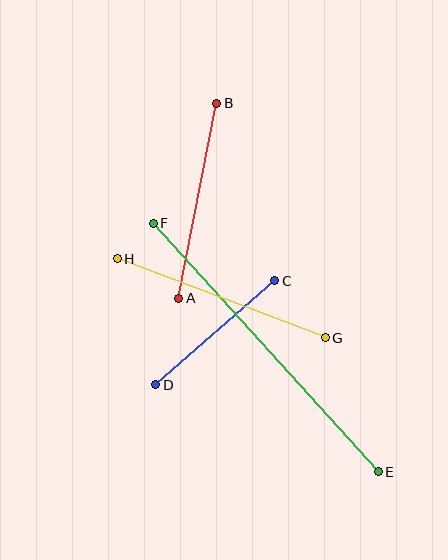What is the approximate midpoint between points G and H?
The midpoint is at approximately (221, 298) pixels.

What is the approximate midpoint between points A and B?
The midpoint is at approximately (198, 201) pixels.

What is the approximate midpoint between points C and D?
The midpoint is at approximately (215, 333) pixels.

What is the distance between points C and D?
The distance is approximately 158 pixels.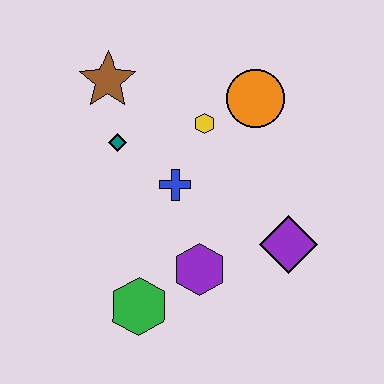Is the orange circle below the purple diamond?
No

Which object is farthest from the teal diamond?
The purple diamond is farthest from the teal diamond.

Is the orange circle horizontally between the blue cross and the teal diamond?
No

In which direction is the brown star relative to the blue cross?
The brown star is above the blue cross.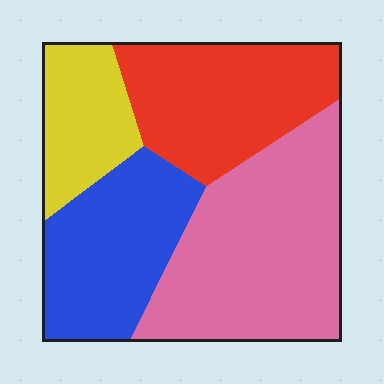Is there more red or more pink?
Pink.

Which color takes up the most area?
Pink, at roughly 35%.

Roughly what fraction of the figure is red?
Red covers around 25% of the figure.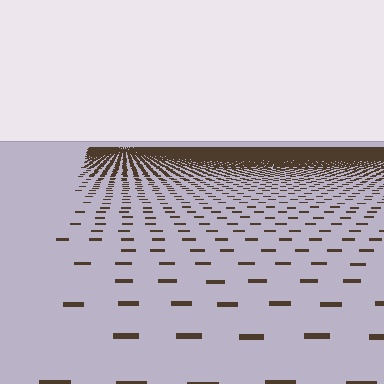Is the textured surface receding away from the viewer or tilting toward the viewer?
The surface is receding away from the viewer. Texture elements get smaller and denser toward the top.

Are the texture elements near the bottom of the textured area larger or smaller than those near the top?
Larger. Near the bottom, elements are closer to the viewer and appear at a bigger on-screen size.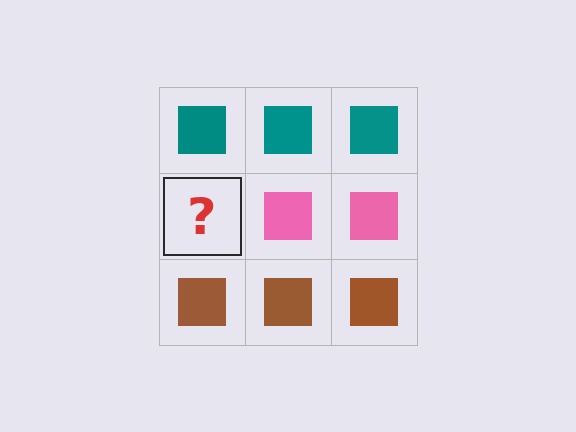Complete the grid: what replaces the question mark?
The question mark should be replaced with a pink square.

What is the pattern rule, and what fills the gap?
The rule is that each row has a consistent color. The gap should be filled with a pink square.